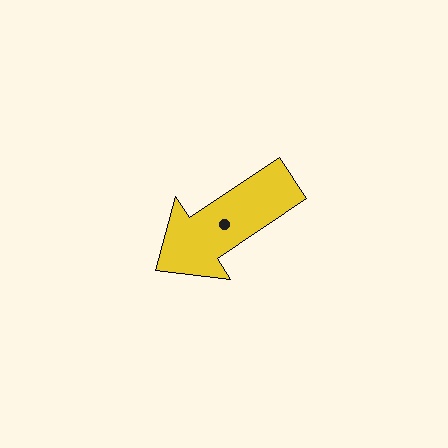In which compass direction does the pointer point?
Southwest.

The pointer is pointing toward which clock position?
Roughly 8 o'clock.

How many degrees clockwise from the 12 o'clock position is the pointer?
Approximately 236 degrees.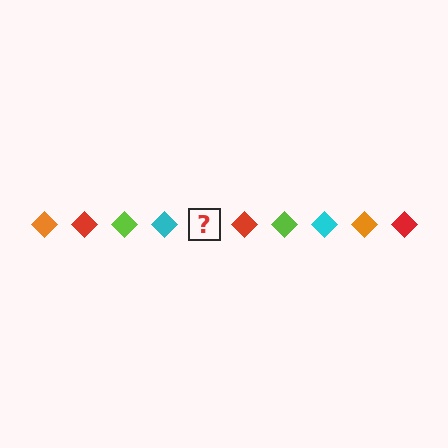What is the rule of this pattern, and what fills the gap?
The rule is that the pattern cycles through orange, red, lime, cyan diamonds. The gap should be filled with an orange diamond.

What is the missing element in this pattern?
The missing element is an orange diamond.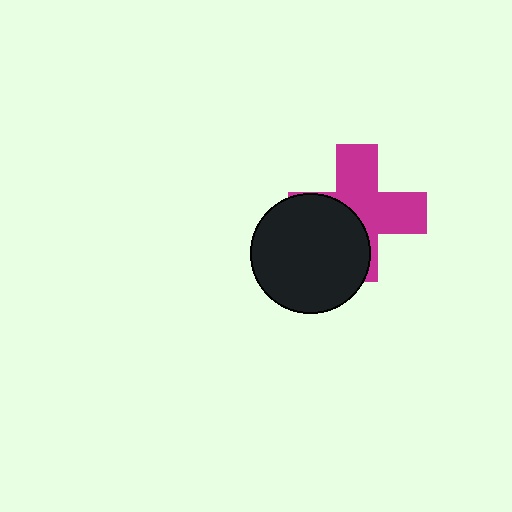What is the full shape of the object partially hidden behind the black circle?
The partially hidden object is a magenta cross.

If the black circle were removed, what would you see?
You would see the complete magenta cross.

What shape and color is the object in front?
The object in front is a black circle.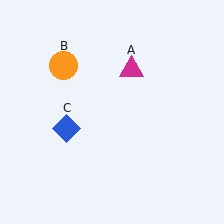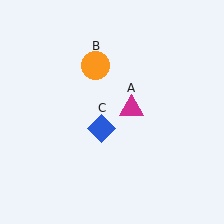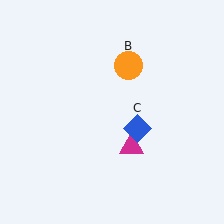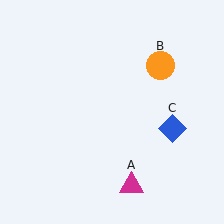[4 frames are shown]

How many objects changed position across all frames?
3 objects changed position: magenta triangle (object A), orange circle (object B), blue diamond (object C).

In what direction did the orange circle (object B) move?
The orange circle (object B) moved right.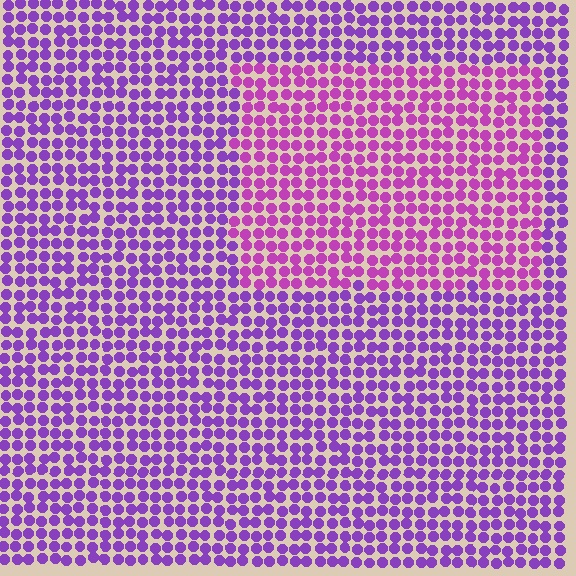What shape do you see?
I see a rectangle.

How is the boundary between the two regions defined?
The boundary is defined purely by a slight shift in hue (about 29 degrees). Spacing, size, and orientation are identical on both sides.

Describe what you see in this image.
The image is filled with small purple elements in a uniform arrangement. A rectangle-shaped region is visible where the elements are tinted to a slightly different hue, forming a subtle color boundary.